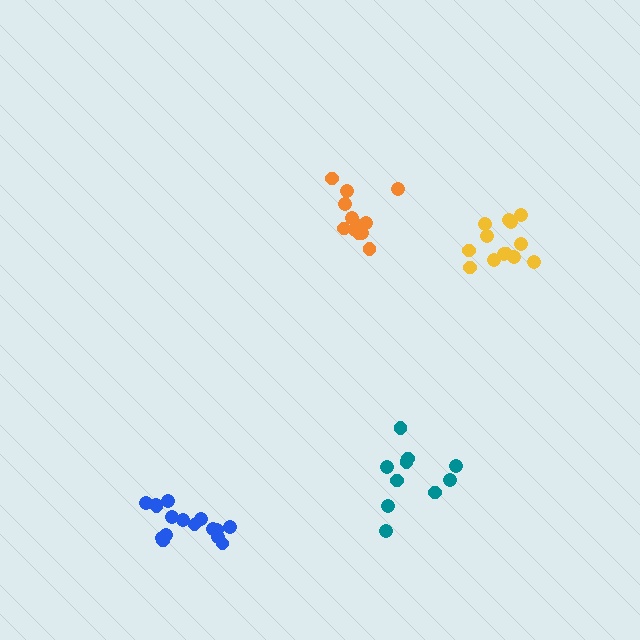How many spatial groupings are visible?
There are 4 spatial groupings.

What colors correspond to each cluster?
The clusters are colored: yellow, teal, blue, orange.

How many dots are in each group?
Group 1: 13 dots, Group 2: 10 dots, Group 3: 16 dots, Group 4: 12 dots (51 total).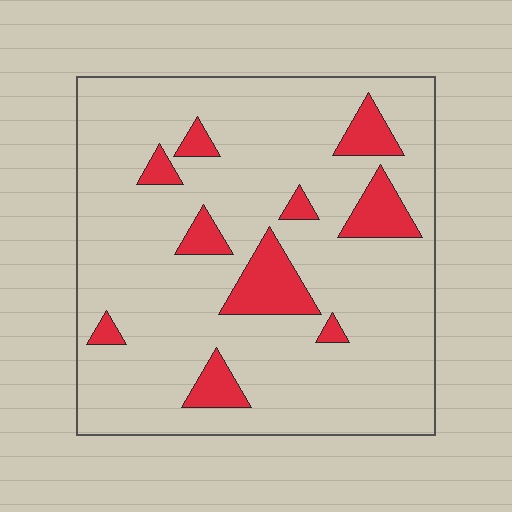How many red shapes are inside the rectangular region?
10.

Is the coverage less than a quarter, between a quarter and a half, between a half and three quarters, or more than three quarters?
Less than a quarter.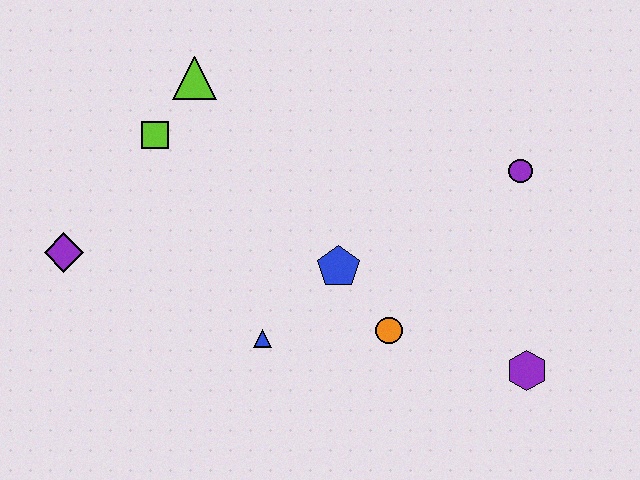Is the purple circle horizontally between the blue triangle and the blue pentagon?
No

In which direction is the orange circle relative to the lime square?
The orange circle is to the right of the lime square.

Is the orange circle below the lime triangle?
Yes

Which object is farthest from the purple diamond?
The purple hexagon is farthest from the purple diamond.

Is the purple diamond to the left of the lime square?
Yes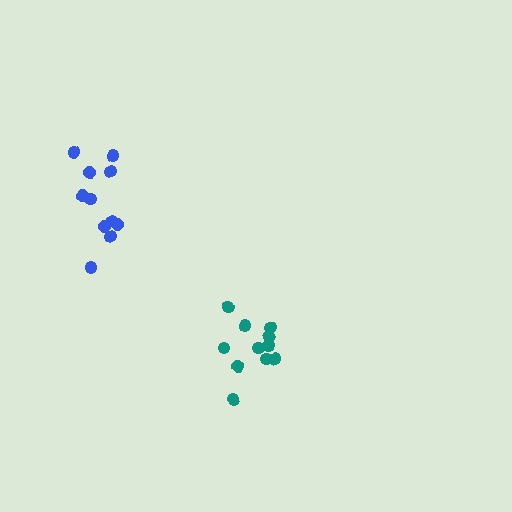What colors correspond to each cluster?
The clusters are colored: blue, teal.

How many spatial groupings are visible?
There are 2 spatial groupings.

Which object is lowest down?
The teal cluster is bottommost.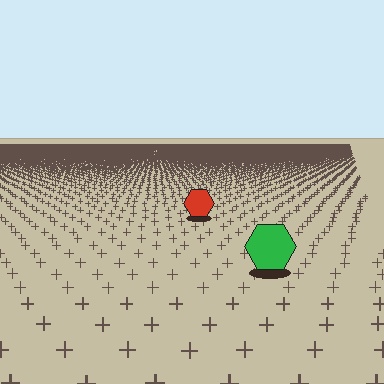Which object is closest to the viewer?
The green hexagon is closest. The texture marks near it are larger and more spread out.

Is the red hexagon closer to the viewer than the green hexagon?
No. The green hexagon is closer — you can tell from the texture gradient: the ground texture is coarser near it.